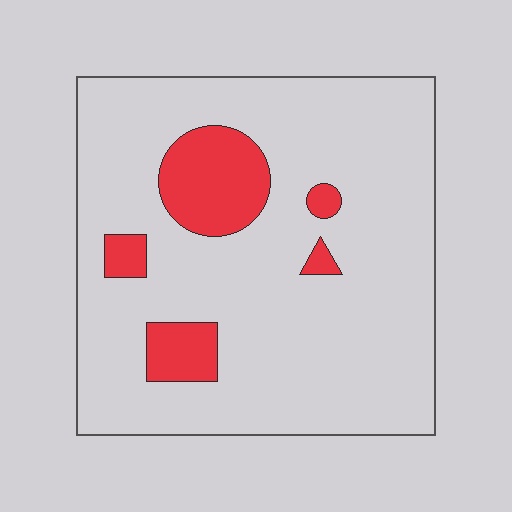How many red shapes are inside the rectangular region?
5.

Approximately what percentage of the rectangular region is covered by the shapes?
Approximately 15%.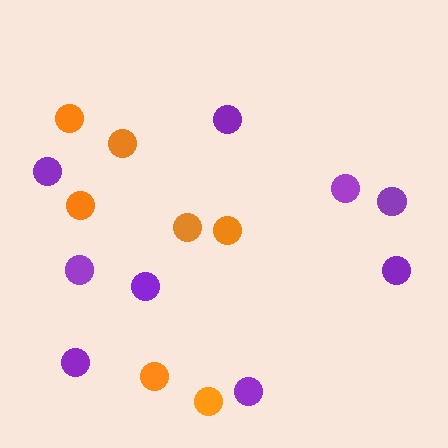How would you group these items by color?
There are 2 groups: one group of purple circles (9) and one group of orange circles (7).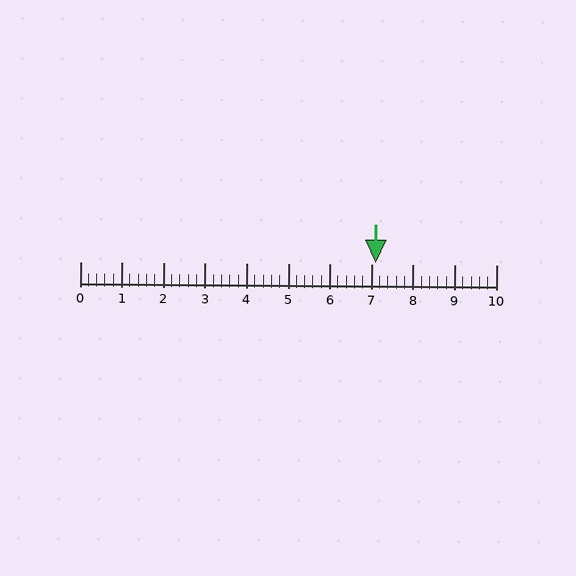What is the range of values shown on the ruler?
The ruler shows values from 0 to 10.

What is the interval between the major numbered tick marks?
The major tick marks are spaced 1 units apart.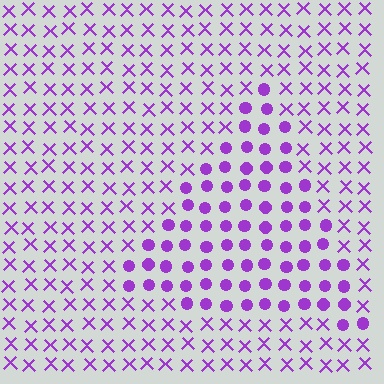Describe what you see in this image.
The image is filled with small purple elements arranged in a uniform grid. A triangle-shaped region contains circles, while the surrounding area contains X marks. The boundary is defined purely by the change in element shape.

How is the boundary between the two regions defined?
The boundary is defined by a change in element shape: circles inside vs. X marks outside. All elements share the same color and spacing.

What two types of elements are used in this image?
The image uses circles inside the triangle region and X marks outside it.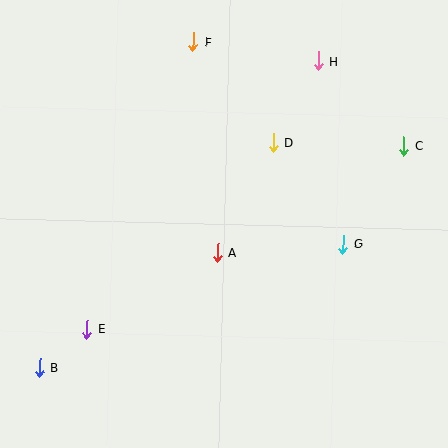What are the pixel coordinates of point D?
Point D is at (273, 143).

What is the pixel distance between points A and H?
The distance between A and H is 216 pixels.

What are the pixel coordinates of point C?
Point C is at (404, 146).